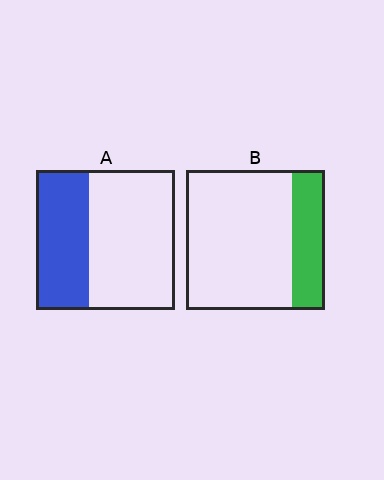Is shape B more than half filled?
No.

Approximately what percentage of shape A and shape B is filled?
A is approximately 40% and B is approximately 25%.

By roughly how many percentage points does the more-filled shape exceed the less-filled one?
By roughly 15 percentage points (A over B).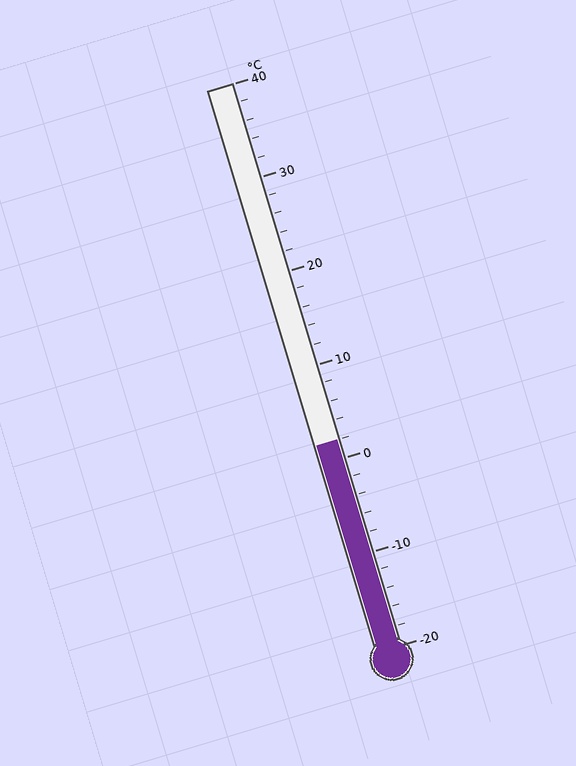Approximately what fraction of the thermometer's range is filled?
The thermometer is filled to approximately 35% of its range.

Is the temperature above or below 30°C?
The temperature is below 30°C.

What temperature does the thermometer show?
The thermometer shows approximately 2°C.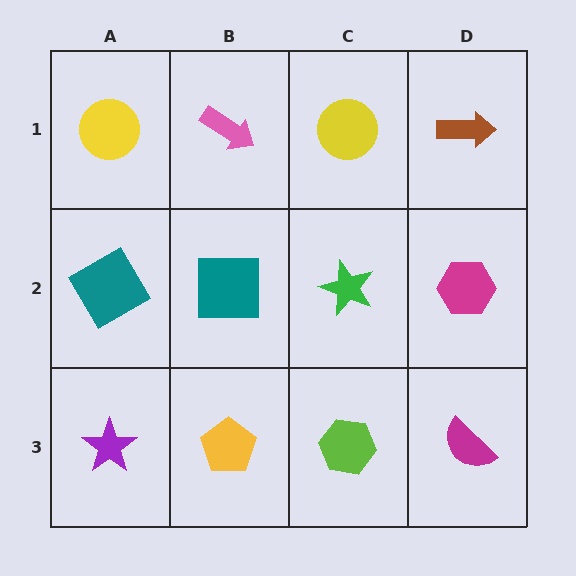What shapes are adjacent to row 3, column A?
A teal diamond (row 2, column A), a yellow pentagon (row 3, column B).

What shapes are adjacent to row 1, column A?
A teal diamond (row 2, column A), a pink arrow (row 1, column B).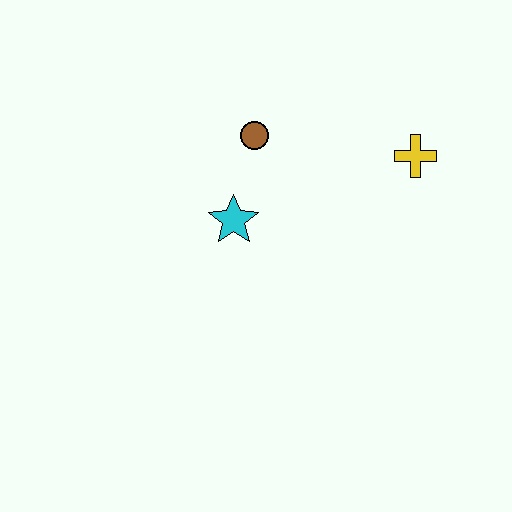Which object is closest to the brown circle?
The cyan star is closest to the brown circle.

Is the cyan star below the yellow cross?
Yes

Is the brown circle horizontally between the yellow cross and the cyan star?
Yes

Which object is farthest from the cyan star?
The yellow cross is farthest from the cyan star.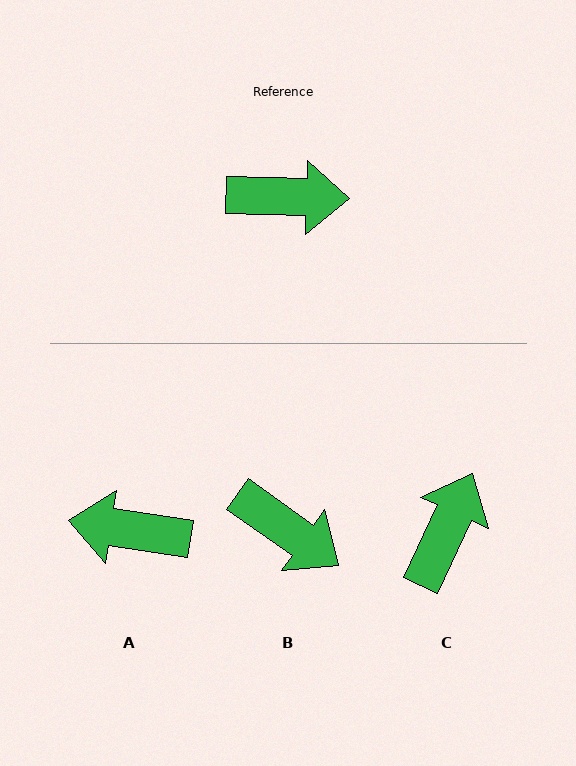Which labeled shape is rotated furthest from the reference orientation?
A, about 173 degrees away.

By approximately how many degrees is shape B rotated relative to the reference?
Approximately 33 degrees clockwise.